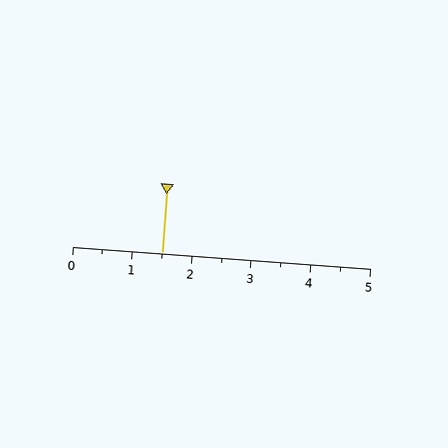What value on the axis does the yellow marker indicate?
The marker indicates approximately 1.5.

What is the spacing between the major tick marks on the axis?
The major ticks are spaced 1 apart.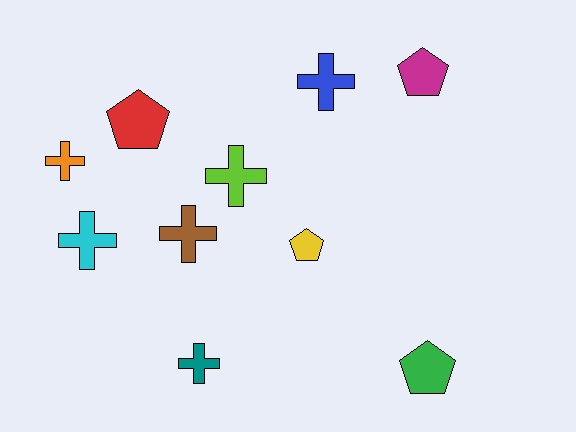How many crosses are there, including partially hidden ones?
There are 6 crosses.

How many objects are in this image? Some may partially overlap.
There are 10 objects.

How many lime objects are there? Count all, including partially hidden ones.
There is 1 lime object.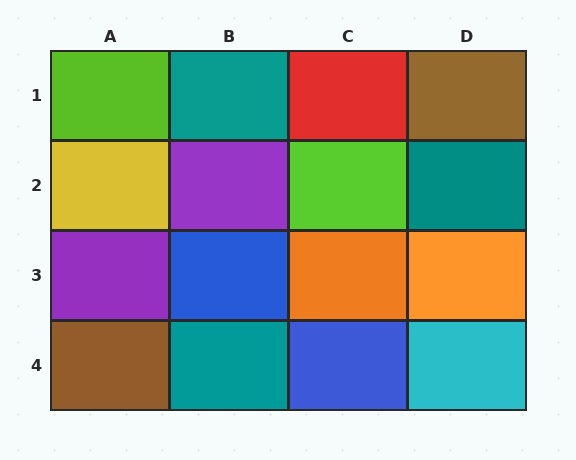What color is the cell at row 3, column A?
Purple.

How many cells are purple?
2 cells are purple.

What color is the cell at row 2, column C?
Lime.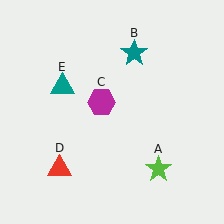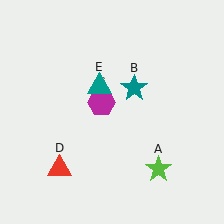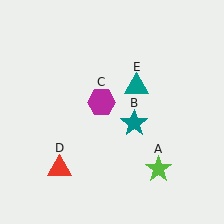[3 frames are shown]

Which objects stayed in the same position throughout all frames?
Lime star (object A) and magenta hexagon (object C) and red triangle (object D) remained stationary.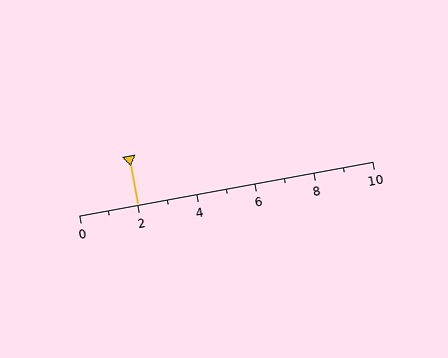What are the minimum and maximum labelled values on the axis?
The axis runs from 0 to 10.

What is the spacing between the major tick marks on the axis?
The major ticks are spaced 2 apart.